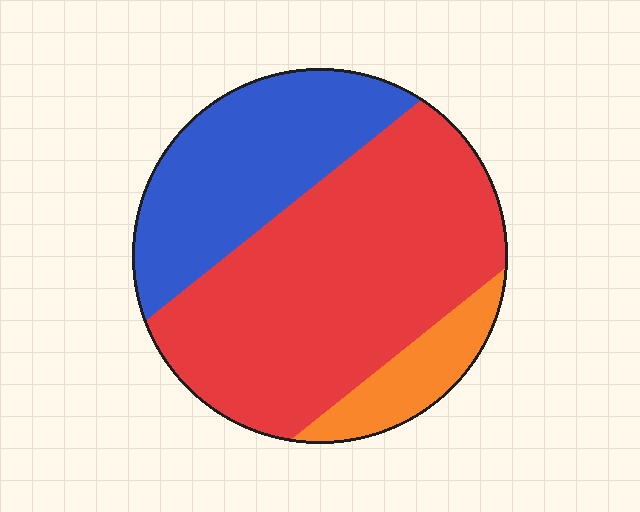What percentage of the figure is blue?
Blue takes up between a sixth and a third of the figure.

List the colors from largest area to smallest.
From largest to smallest: red, blue, orange.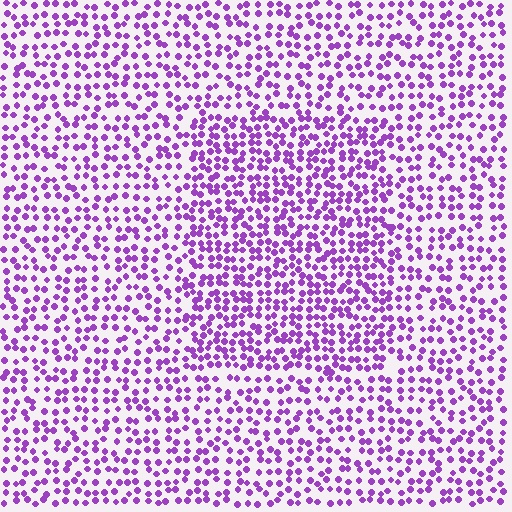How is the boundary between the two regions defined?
The boundary is defined by a change in element density (approximately 1.5x ratio). All elements are the same color, size, and shape.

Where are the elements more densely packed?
The elements are more densely packed inside the rectangle boundary.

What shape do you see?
I see a rectangle.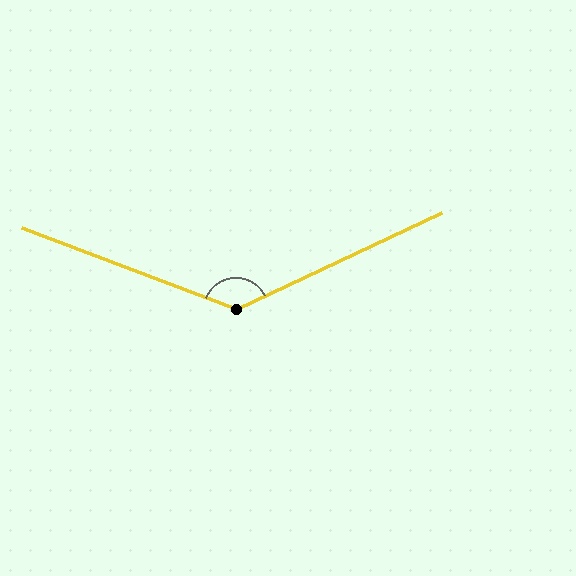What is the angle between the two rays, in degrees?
Approximately 134 degrees.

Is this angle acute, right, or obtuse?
It is obtuse.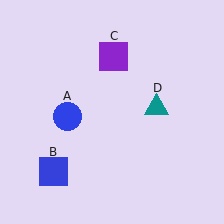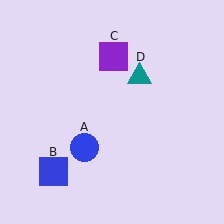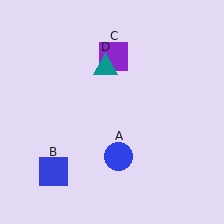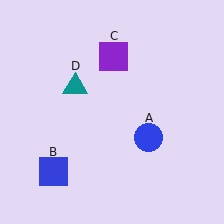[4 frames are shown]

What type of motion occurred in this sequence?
The blue circle (object A), teal triangle (object D) rotated counterclockwise around the center of the scene.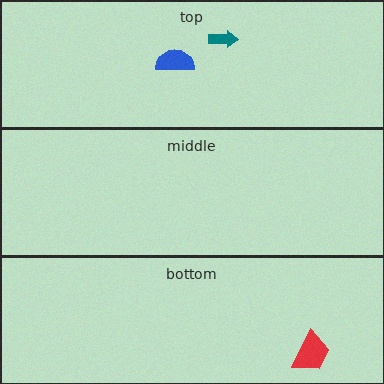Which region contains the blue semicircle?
The top region.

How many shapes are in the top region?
2.